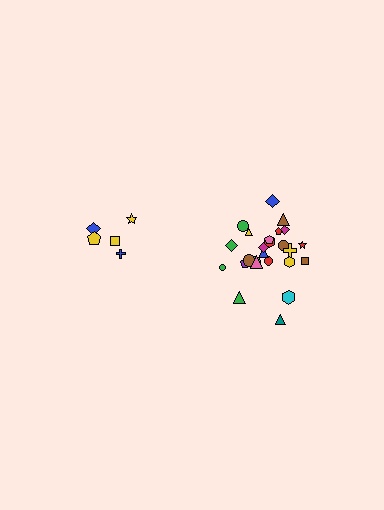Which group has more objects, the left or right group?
The right group.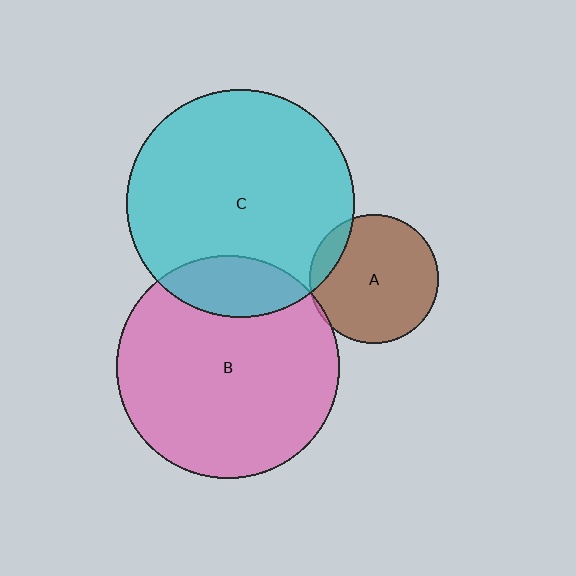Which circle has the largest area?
Circle C (cyan).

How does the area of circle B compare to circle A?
Approximately 3.0 times.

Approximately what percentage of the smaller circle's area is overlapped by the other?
Approximately 10%.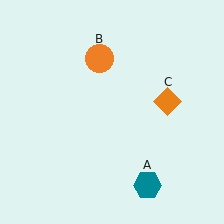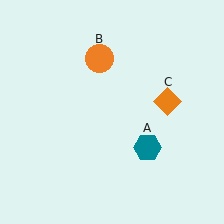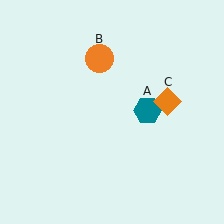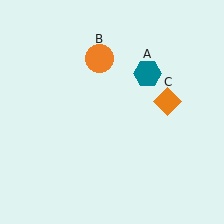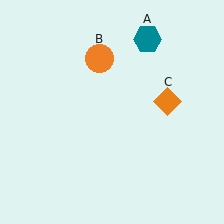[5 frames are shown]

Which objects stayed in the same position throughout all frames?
Orange circle (object B) and orange diamond (object C) remained stationary.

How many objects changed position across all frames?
1 object changed position: teal hexagon (object A).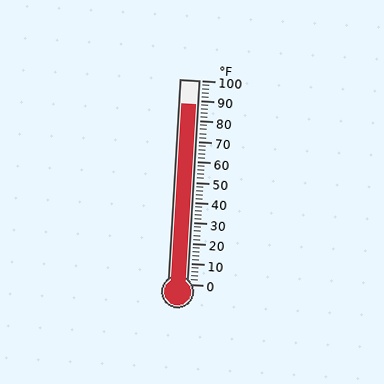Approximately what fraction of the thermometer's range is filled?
The thermometer is filled to approximately 90% of its range.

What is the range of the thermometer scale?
The thermometer scale ranges from 0°F to 100°F.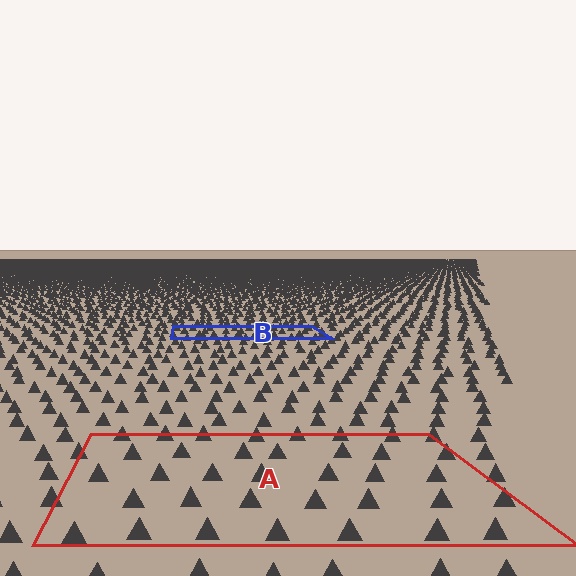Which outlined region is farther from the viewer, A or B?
Region B is farther from the viewer — the texture elements inside it appear smaller and more densely packed.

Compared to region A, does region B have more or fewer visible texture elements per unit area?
Region B has more texture elements per unit area — they are packed more densely because it is farther away.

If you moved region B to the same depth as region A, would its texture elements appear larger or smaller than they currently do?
They would appear larger. At a closer depth, the same texture elements are projected at a bigger on-screen size.